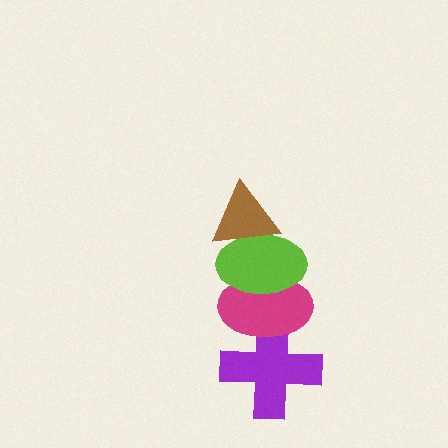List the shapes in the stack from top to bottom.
From top to bottom: the brown triangle, the lime ellipse, the magenta ellipse, the purple cross.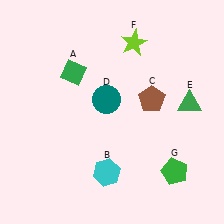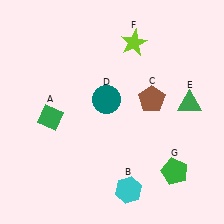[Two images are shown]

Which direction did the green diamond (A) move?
The green diamond (A) moved down.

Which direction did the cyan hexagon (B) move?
The cyan hexagon (B) moved right.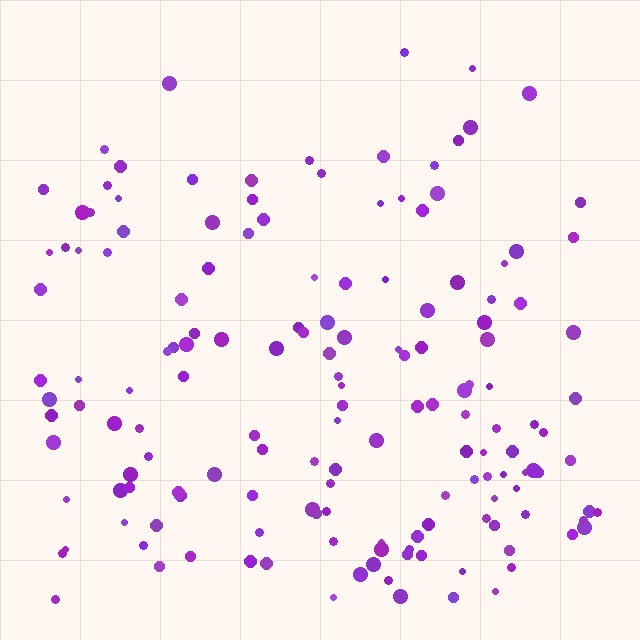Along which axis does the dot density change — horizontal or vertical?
Vertical.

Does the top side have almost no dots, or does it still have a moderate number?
Still a moderate number, just noticeably fewer than the bottom.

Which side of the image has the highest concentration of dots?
The bottom.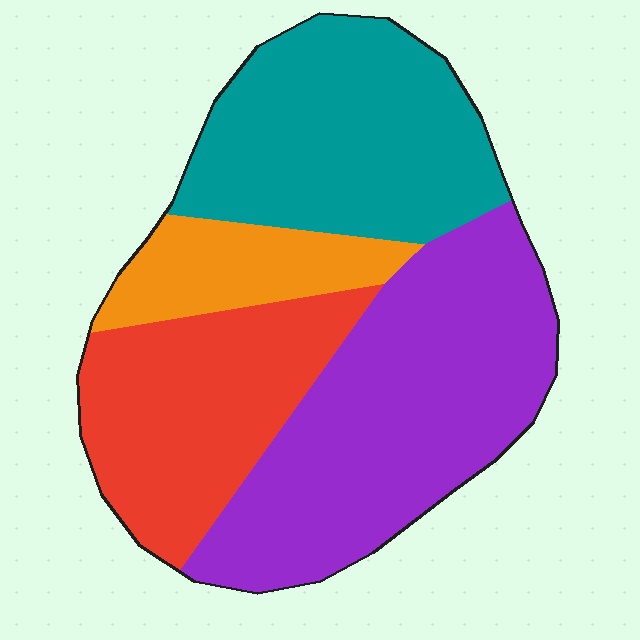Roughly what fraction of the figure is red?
Red covers around 25% of the figure.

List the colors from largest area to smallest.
From largest to smallest: purple, teal, red, orange.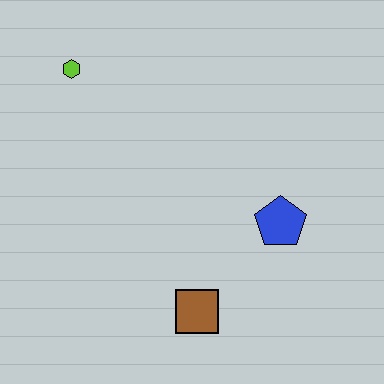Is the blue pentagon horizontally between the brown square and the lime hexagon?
No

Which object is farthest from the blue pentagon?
The lime hexagon is farthest from the blue pentagon.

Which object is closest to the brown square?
The blue pentagon is closest to the brown square.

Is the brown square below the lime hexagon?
Yes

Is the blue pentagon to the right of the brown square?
Yes